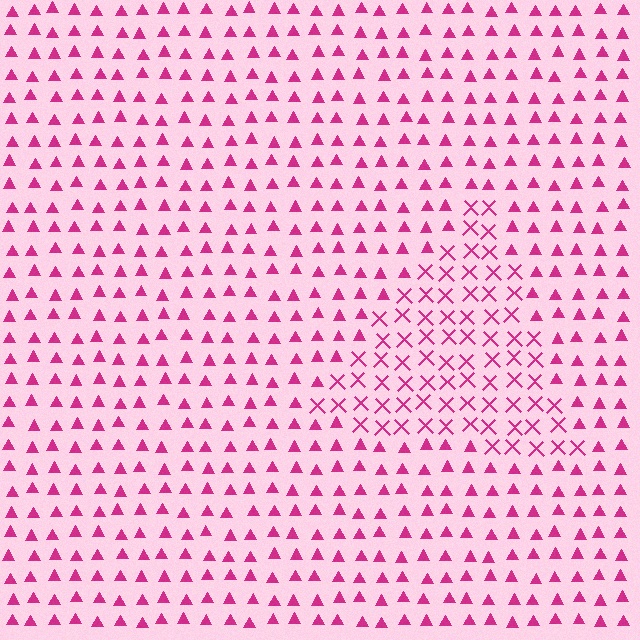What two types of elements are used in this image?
The image uses X marks inside the triangle region and triangles outside it.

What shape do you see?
I see a triangle.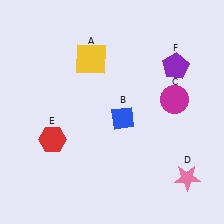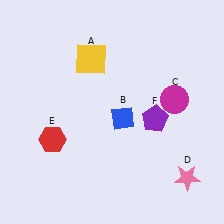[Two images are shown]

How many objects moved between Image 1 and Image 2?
1 object moved between the two images.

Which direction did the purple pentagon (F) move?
The purple pentagon (F) moved down.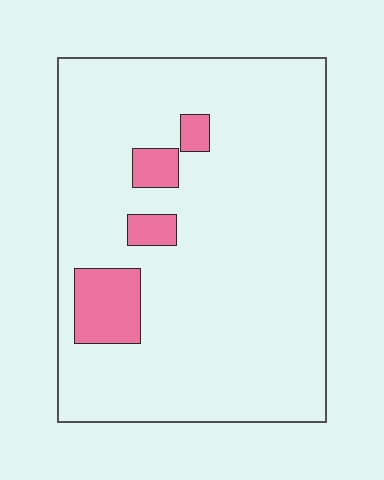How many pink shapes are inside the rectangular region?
4.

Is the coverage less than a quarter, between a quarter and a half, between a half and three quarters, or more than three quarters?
Less than a quarter.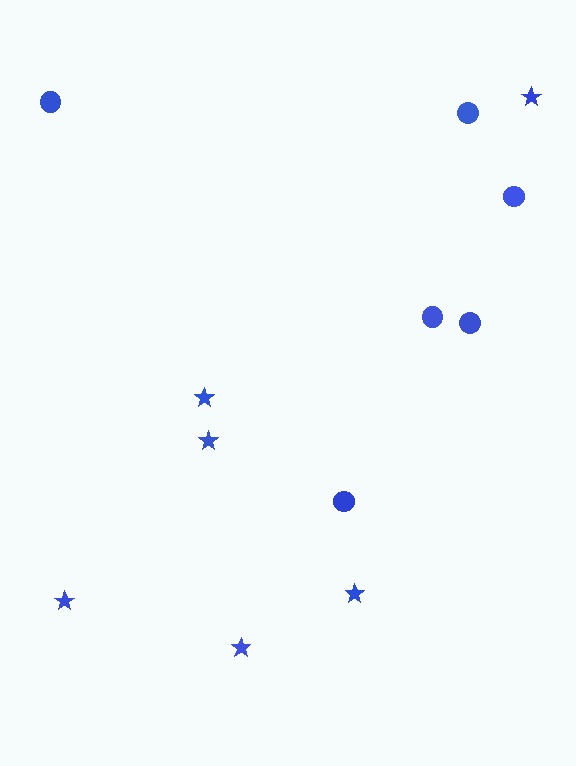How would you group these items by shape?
There are 2 groups: one group of circles (6) and one group of stars (6).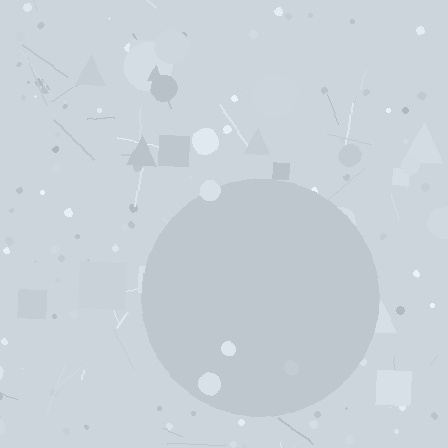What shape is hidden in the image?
A circle is hidden in the image.